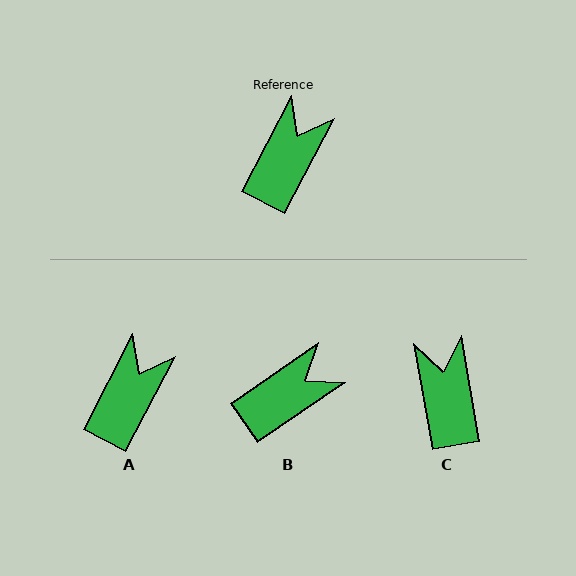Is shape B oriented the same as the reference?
No, it is off by about 28 degrees.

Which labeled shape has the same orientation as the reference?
A.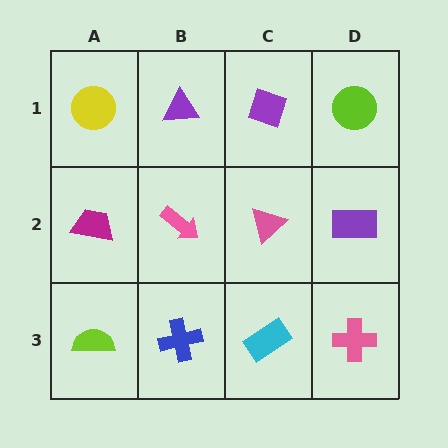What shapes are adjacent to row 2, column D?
A lime circle (row 1, column D), a pink cross (row 3, column D), a pink triangle (row 2, column C).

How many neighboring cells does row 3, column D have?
2.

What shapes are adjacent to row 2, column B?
A purple triangle (row 1, column B), a blue cross (row 3, column B), a magenta trapezoid (row 2, column A), a pink triangle (row 2, column C).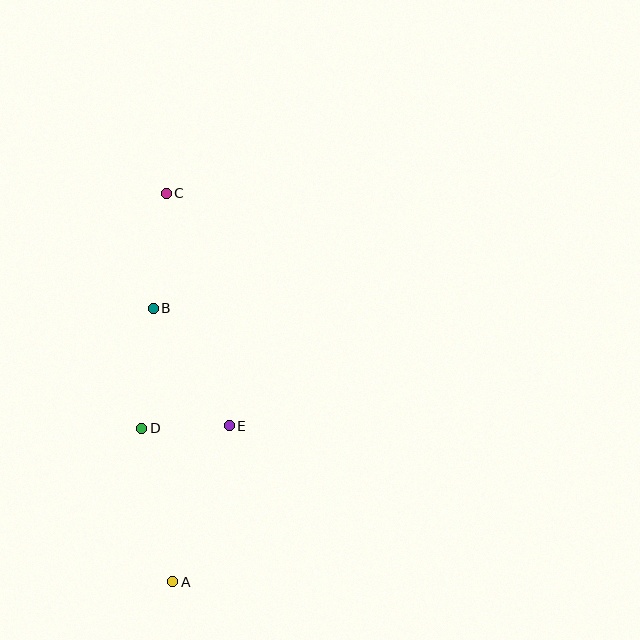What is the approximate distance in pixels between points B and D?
The distance between B and D is approximately 121 pixels.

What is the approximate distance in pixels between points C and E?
The distance between C and E is approximately 241 pixels.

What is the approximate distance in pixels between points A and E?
The distance between A and E is approximately 166 pixels.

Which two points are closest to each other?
Points D and E are closest to each other.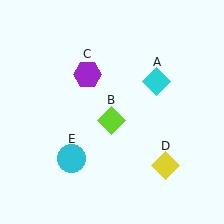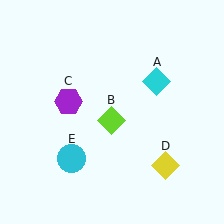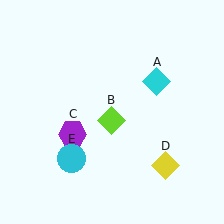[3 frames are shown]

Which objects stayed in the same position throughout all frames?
Cyan diamond (object A) and lime diamond (object B) and yellow diamond (object D) and cyan circle (object E) remained stationary.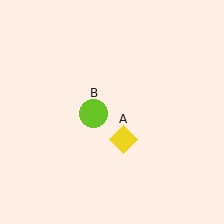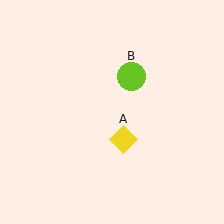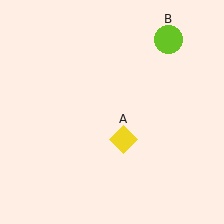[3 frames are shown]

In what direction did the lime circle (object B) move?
The lime circle (object B) moved up and to the right.